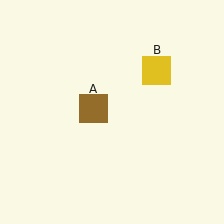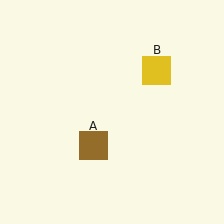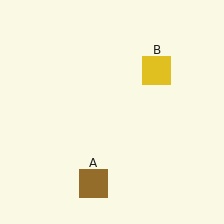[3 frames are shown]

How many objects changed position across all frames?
1 object changed position: brown square (object A).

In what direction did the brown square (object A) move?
The brown square (object A) moved down.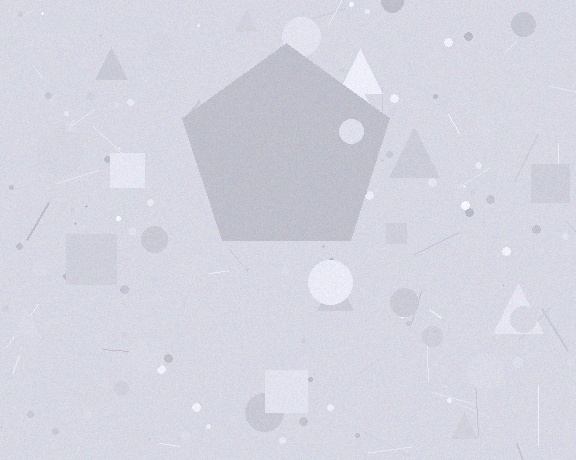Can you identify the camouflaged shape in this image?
The camouflaged shape is a pentagon.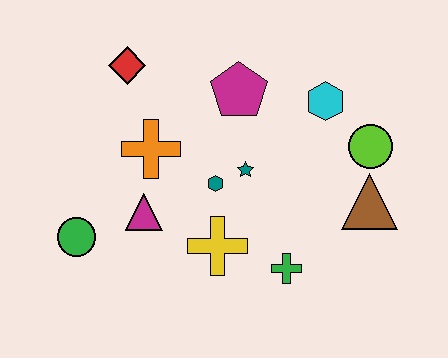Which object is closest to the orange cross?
The magenta triangle is closest to the orange cross.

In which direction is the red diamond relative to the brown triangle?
The red diamond is to the left of the brown triangle.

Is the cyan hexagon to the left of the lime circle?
Yes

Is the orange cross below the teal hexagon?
No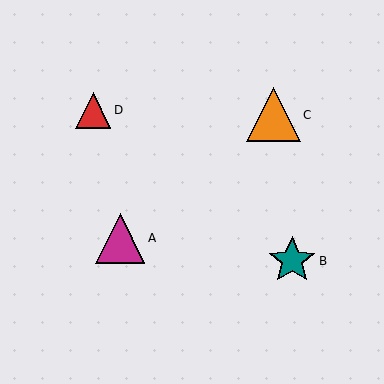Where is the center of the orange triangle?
The center of the orange triangle is at (273, 115).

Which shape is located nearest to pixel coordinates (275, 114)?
The orange triangle (labeled C) at (273, 115) is nearest to that location.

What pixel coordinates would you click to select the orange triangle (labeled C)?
Click at (273, 115) to select the orange triangle C.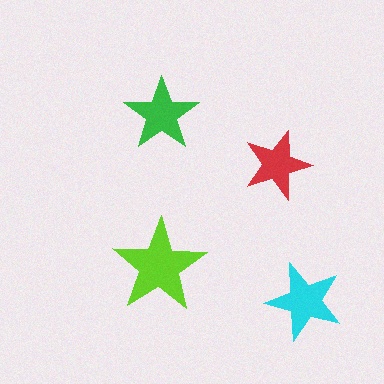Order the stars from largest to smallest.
the lime one, the cyan one, the green one, the red one.